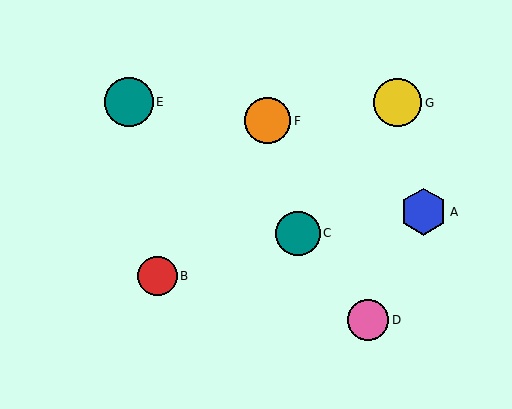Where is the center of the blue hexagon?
The center of the blue hexagon is at (424, 212).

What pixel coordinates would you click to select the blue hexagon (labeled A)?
Click at (424, 212) to select the blue hexagon A.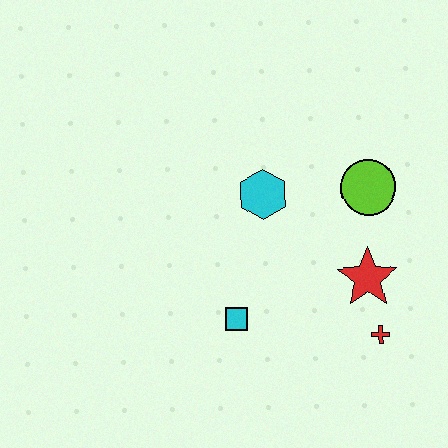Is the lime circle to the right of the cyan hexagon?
Yes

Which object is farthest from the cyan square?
The lime circle is farthest from the cyan square.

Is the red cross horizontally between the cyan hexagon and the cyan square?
No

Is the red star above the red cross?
Yes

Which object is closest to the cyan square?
The cyan hexagon is closest to the cyan square.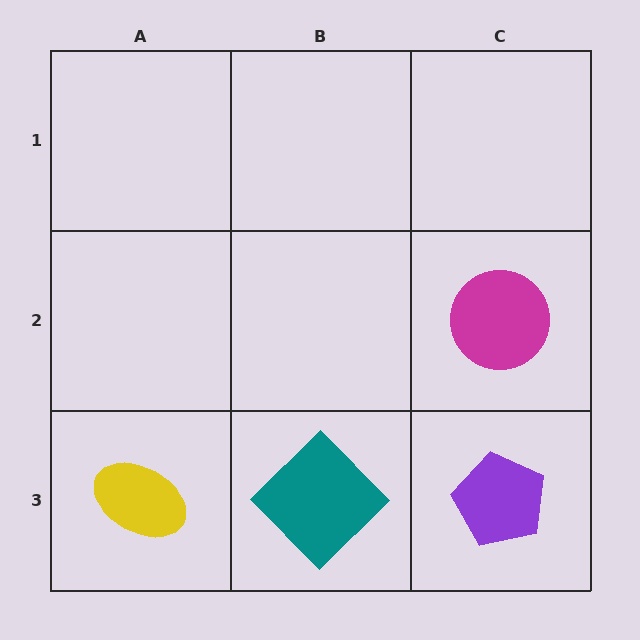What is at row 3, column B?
A teal diamond.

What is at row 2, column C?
A magenta circle.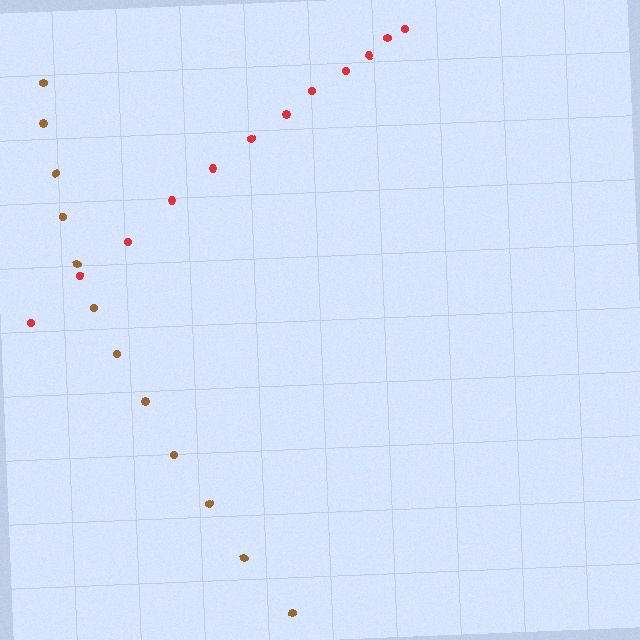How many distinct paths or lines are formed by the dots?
There are 2 distinct paths.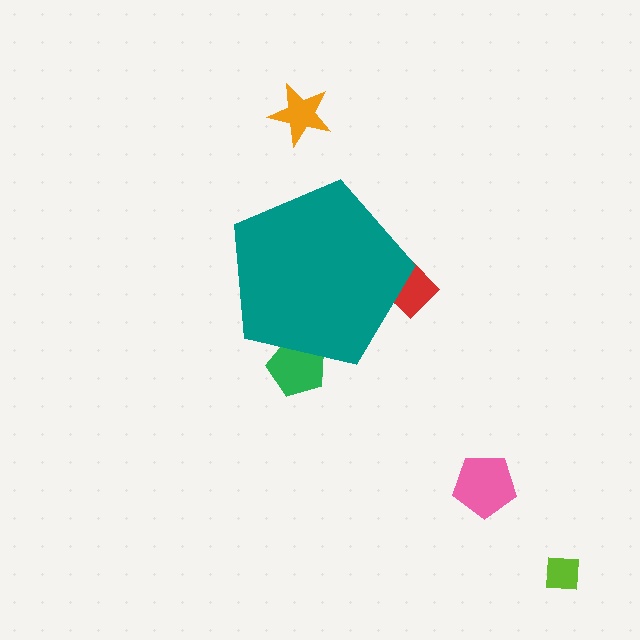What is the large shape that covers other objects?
A teal pentagon.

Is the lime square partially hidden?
No, the lime square is fully visible.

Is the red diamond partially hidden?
Yes, the red diamond is partially hidden behind the teal pentagon.